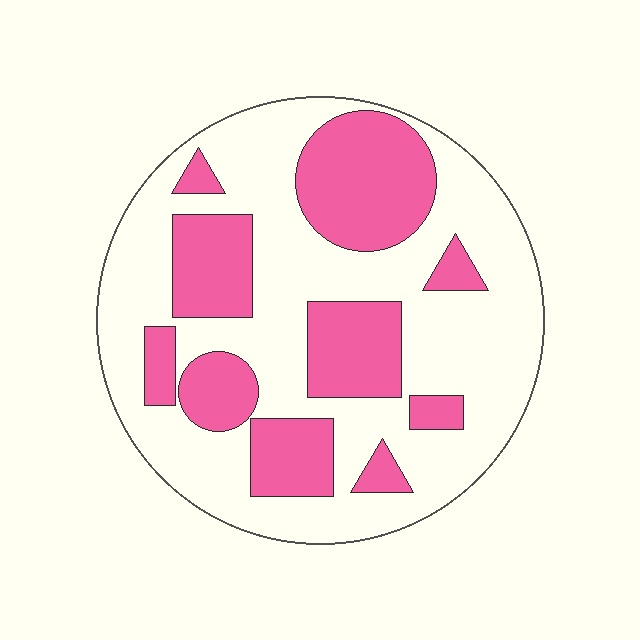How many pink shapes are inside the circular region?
10.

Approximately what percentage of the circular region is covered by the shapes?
Approximately 35%.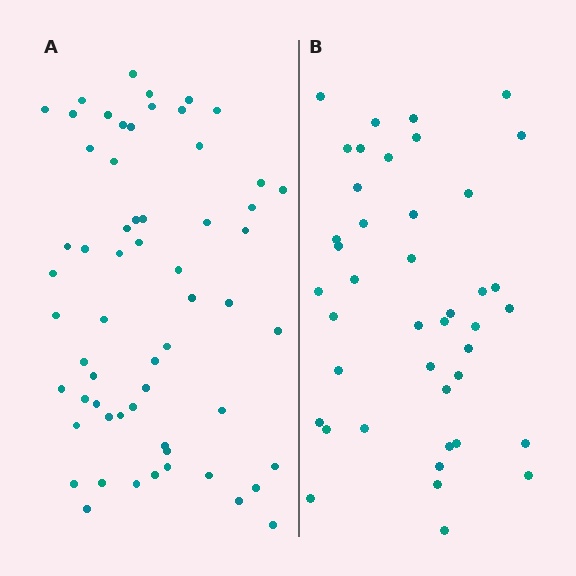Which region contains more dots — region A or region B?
Region A (the left region) has more dots.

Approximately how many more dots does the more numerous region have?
Region A has approximately 20 more dots than region B.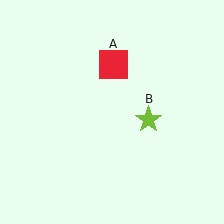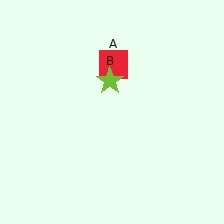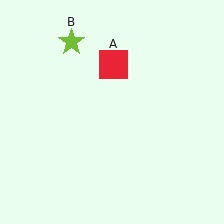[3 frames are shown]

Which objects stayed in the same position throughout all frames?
Red square (object A) remained stationary.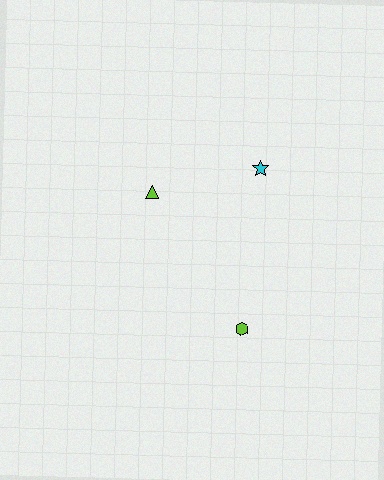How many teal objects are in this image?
There are no teal objects.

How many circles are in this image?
There are no circles.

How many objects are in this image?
There are 3 objects.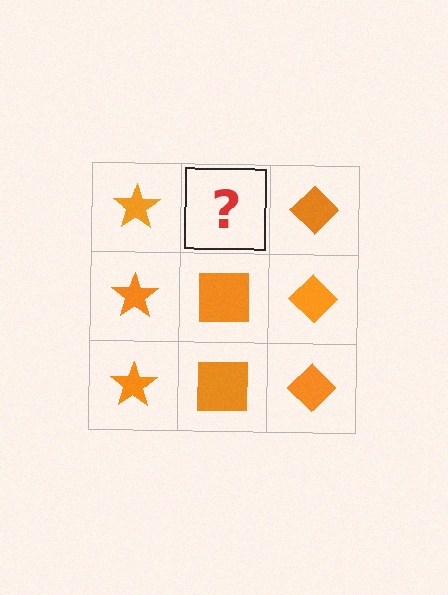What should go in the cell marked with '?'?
The missing cell should contain an orange square.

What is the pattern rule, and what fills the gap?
The rule is that each column has a consistent shape. The gap should be filled with an orange square.